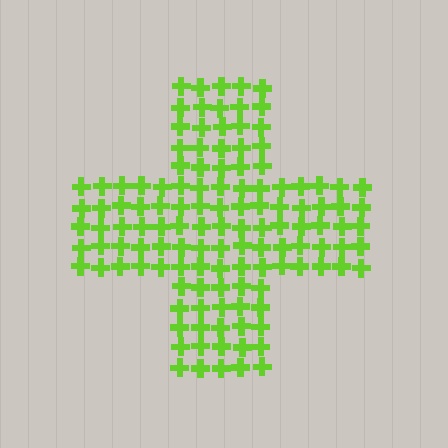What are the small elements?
The small elements are crosses.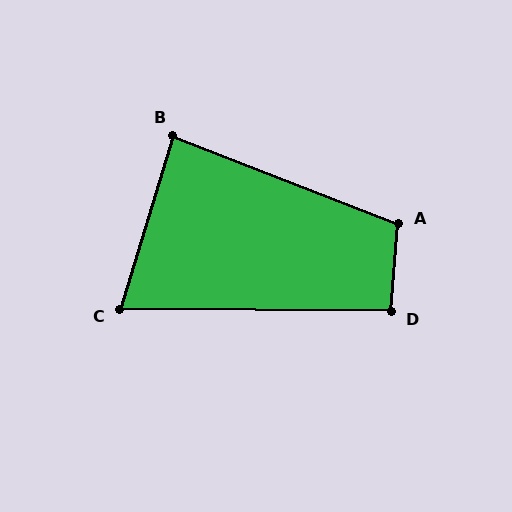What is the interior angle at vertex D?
Approximately 94 degrees (approximately right).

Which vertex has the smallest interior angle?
C, at approximately 73 degrees.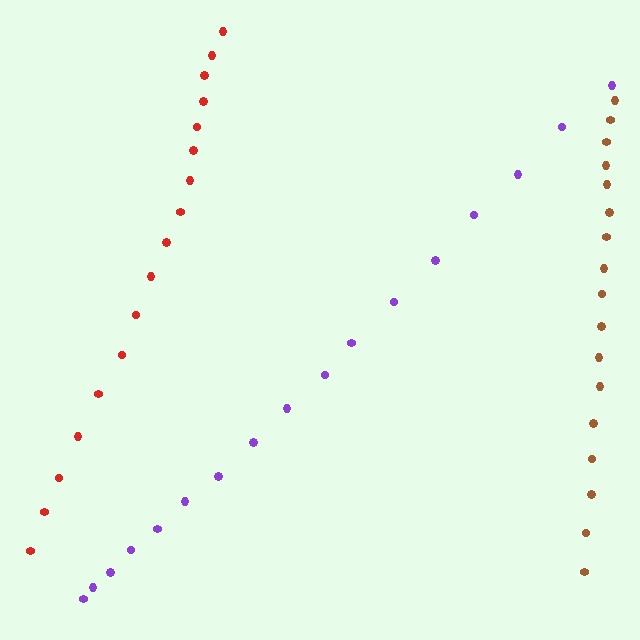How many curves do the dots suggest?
There are 3 distinct paths.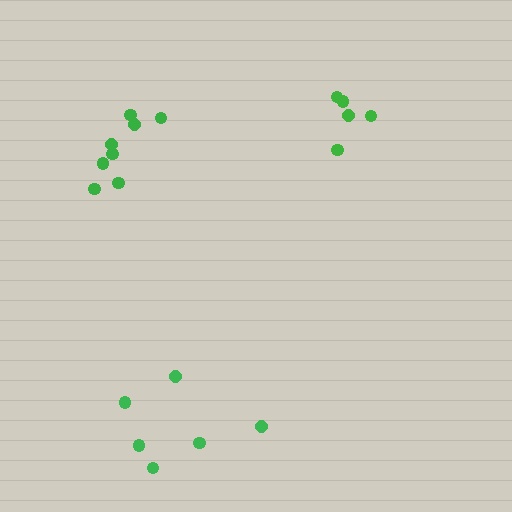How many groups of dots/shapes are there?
There are 3 groups.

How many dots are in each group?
Group 1: 8 dots, Group 2: 5 dots, Group 3: 6 dots (19 total).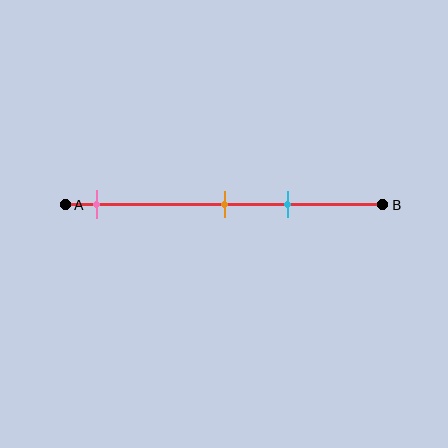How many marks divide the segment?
There are 3 marks dividing the segment.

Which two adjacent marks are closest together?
The orange and cyan marks are the closest adjacent pair.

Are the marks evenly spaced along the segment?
No, the marks are not evenly spaced.